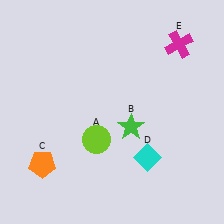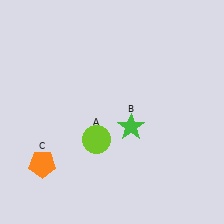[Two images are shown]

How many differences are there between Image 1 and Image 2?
There are 2 differences between the two images.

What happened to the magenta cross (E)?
The magenta cross (E) was removed in Image 2. It was in the top-right area of Image 1.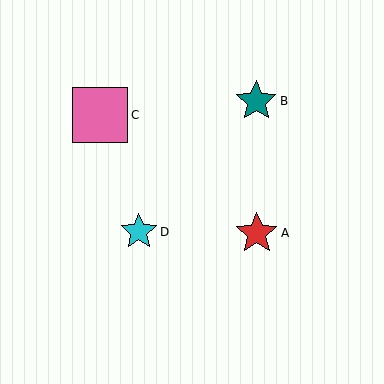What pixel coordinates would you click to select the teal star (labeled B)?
Click at (256, 101) to select the teal star B.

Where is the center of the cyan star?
The center of the cyan star is at (139, 232).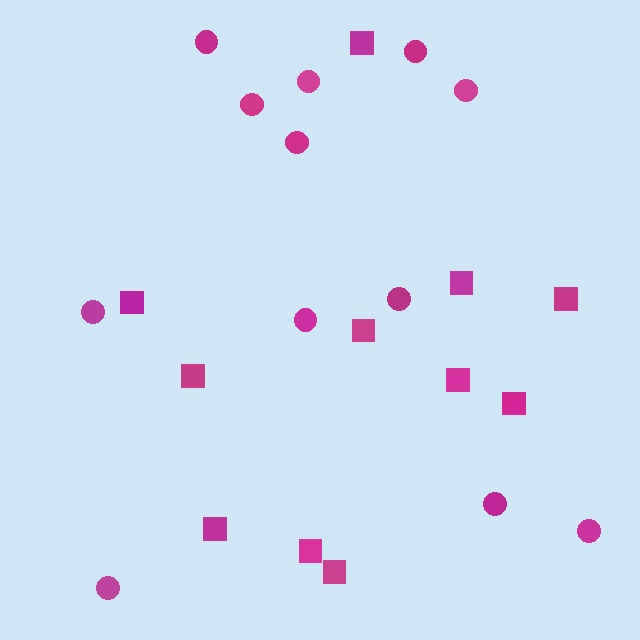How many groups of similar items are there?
There are 2 groups: one group of squares (11) and one group of circles (12).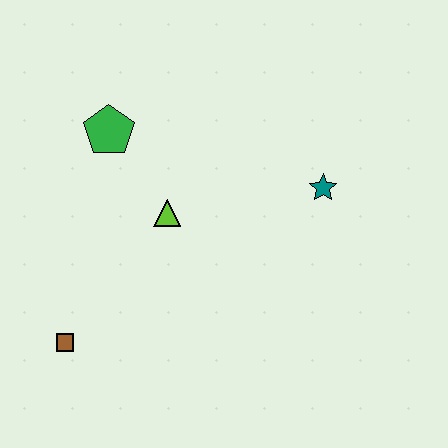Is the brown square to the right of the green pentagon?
No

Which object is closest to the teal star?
The lime triangle is closest to the teal star.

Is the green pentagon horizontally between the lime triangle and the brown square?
Yes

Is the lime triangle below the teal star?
Yes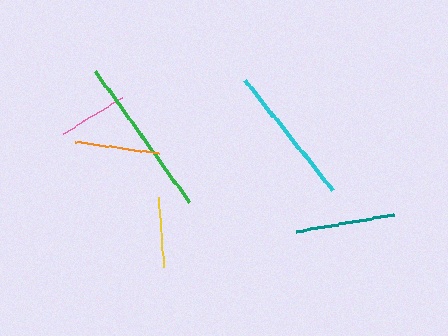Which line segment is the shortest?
The pink line is the shortest at approximately 69 pixels.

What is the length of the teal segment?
The teal segment is approximately 99 pixels long.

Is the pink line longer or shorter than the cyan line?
The cyan line is longer than the pink line.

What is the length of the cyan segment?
The cyan segment is approximately 140 pixels long.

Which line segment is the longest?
The green line is the longest at approximately 162 pixels.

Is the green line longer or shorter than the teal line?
The green line is longer than the teal line.